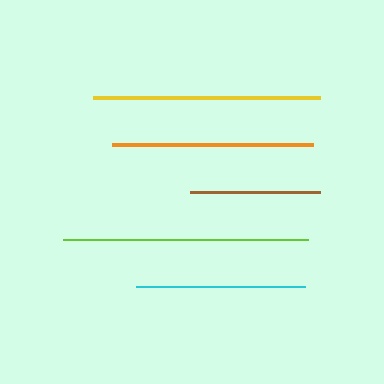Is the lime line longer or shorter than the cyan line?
The lime line is longer than the cyan line.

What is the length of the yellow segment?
The yellow segment is approximately 228 pixels long.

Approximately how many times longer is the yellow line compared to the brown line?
The yellow line is approximately 1.8 times the length of the brown line.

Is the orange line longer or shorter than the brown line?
The orange line is longer than the brown line.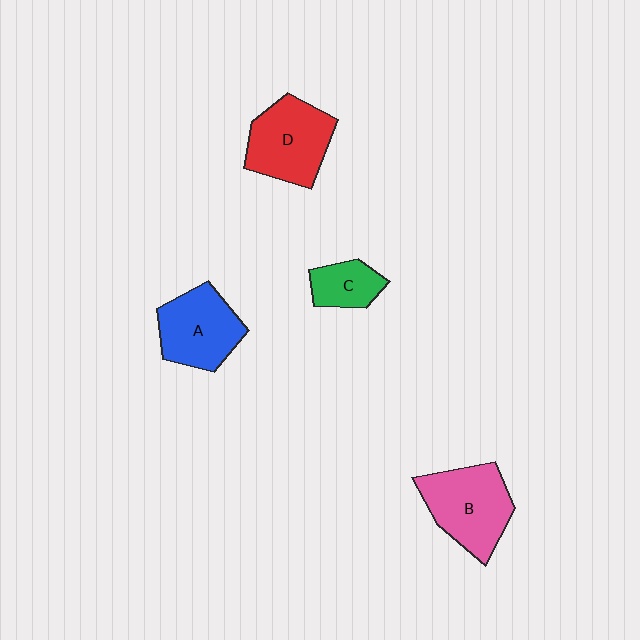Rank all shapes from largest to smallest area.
From largest to smallest: B (pink), D (red), A (blue), C (green).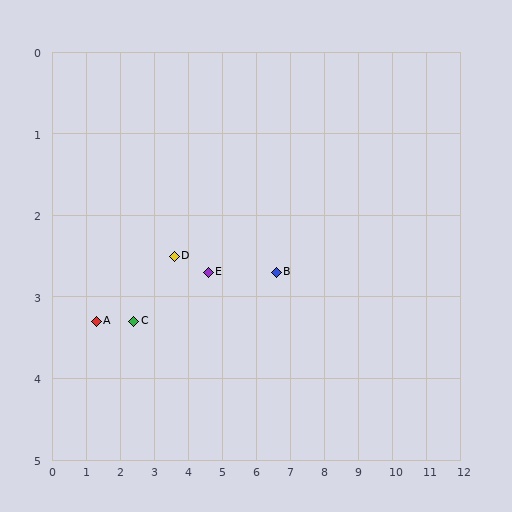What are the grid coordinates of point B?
Point B is at approximately (6.6, 2.7).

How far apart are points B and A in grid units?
Points B and A are about 5.3 grid units apart.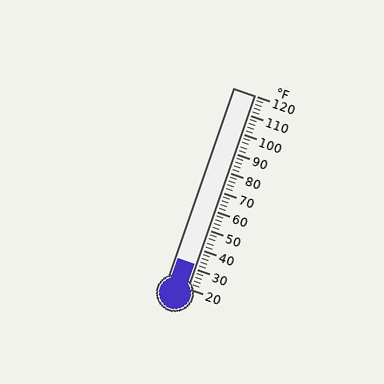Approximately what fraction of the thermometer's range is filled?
The thermometer is filled to approximately 10% of its range.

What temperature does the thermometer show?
The thermometer shows approximately 32°F.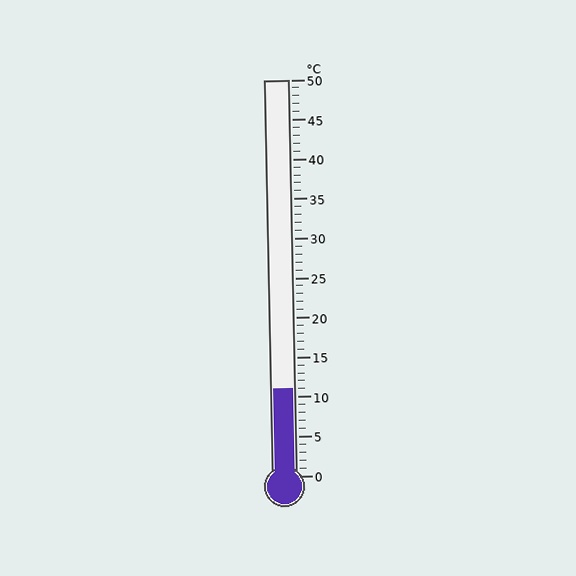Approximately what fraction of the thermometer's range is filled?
The thermometer is filled to approximately 20% of its range.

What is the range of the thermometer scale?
The thermometer scale ranges from 0°C to 50°C.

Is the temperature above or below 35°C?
The temperature is below 35°C.